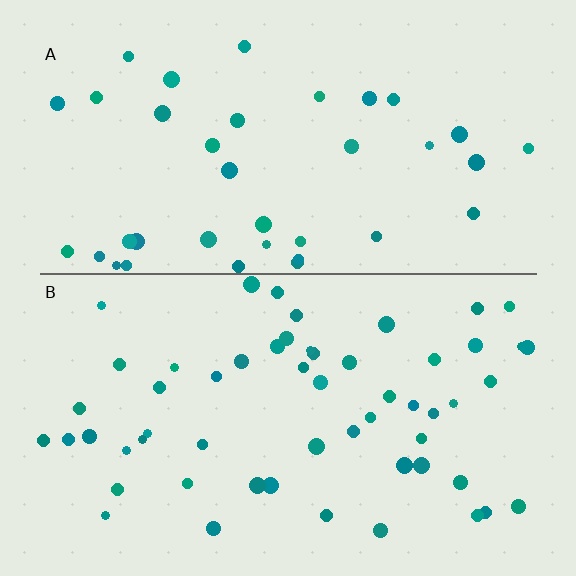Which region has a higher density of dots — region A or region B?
B (the bottom).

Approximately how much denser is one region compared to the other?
Approximately 1.5× — region B over region A.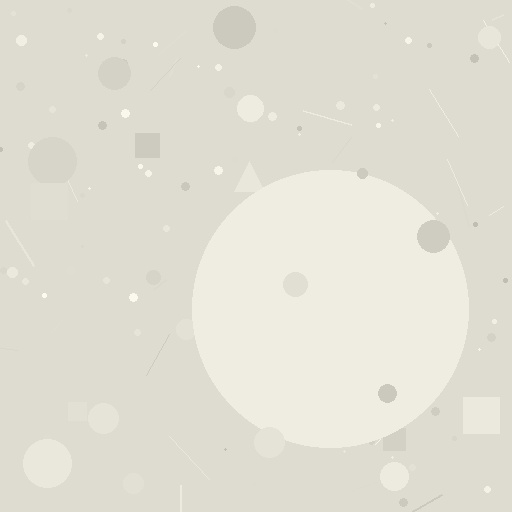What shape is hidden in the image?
A circle is hidden in the image.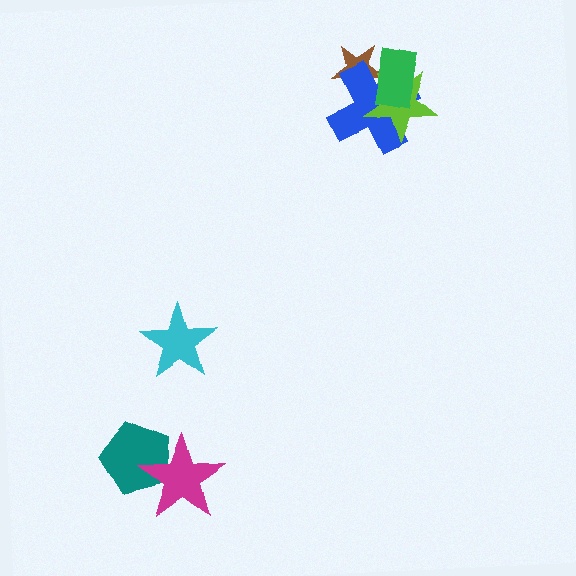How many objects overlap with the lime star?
3 objects overlap with the lime star.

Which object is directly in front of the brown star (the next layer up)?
The blue cross is directly in front of the brown star.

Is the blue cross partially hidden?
Yes, it is partially covered by another shape.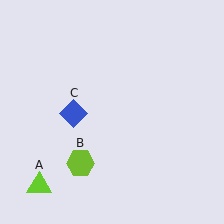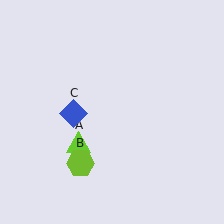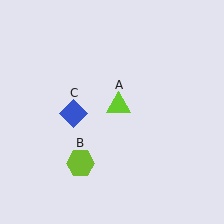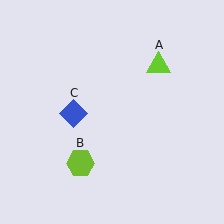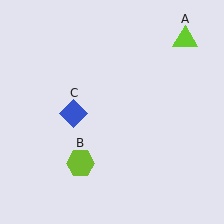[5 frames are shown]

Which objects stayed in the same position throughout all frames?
Lime hexagon (object B) and blue diamond (object C) remained stationary.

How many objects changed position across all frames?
1 object changed position: lime triangle (object A).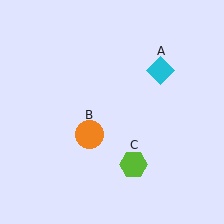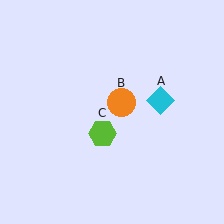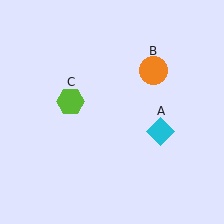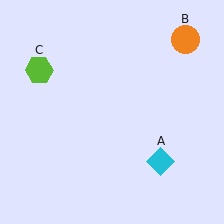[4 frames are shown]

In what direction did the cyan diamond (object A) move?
The cyan diamond (object A) moved down.